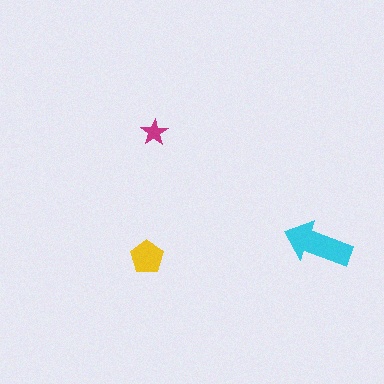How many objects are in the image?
There are 3 objects in the image.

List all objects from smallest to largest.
The magenta star, the yellow pentagon, the cyan arrow.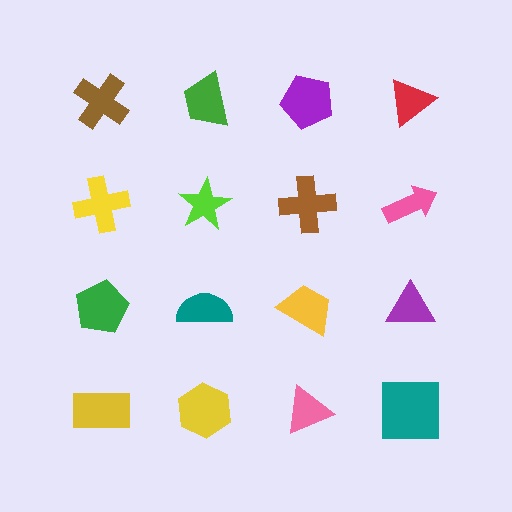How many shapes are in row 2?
4 shapes.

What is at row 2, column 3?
A brown cross.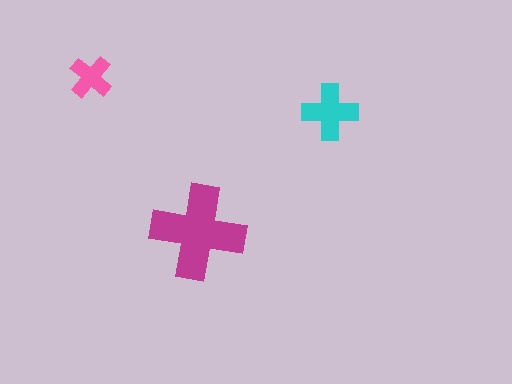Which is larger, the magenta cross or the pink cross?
The magenta one.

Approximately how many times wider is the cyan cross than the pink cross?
About 1.5 times wider.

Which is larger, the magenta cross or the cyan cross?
The magenta one.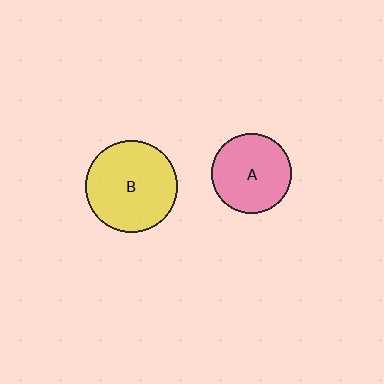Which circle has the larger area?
Circle B (yellow).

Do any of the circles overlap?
No, none of the circles overlap.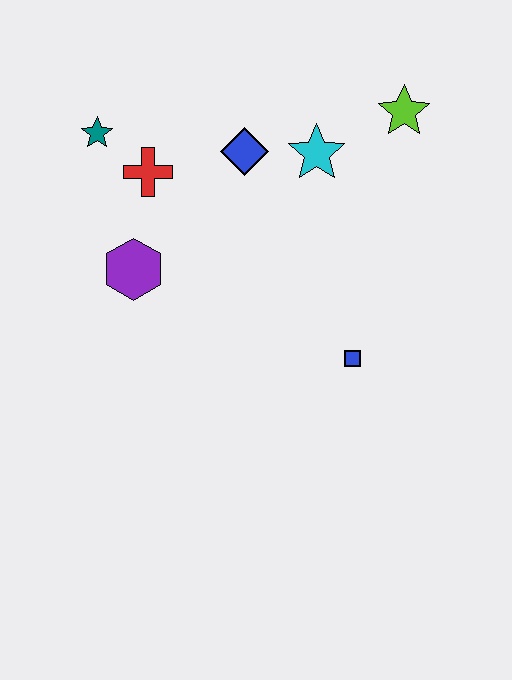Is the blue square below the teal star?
Yes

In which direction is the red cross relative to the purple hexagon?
The red cross is above the purple hexagon.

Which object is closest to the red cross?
The teal star is closest to the red cross.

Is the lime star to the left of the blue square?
No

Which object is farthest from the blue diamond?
The blue square is farthest from the blue diamond.